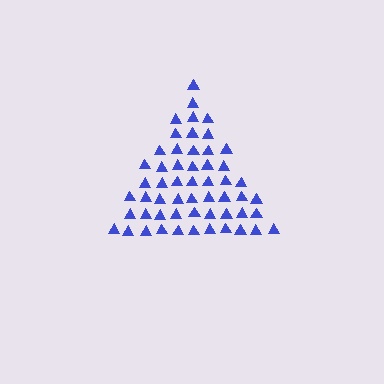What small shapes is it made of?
It is made of small triangles.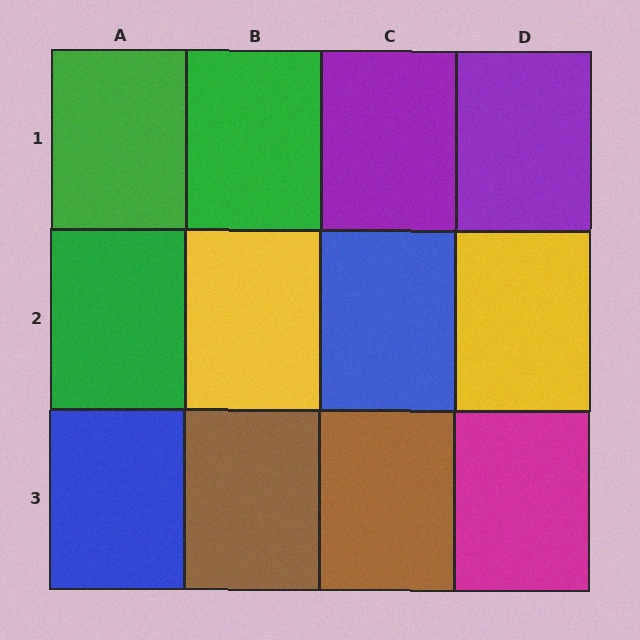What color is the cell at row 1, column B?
Green.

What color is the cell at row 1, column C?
Purple.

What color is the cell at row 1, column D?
Purple.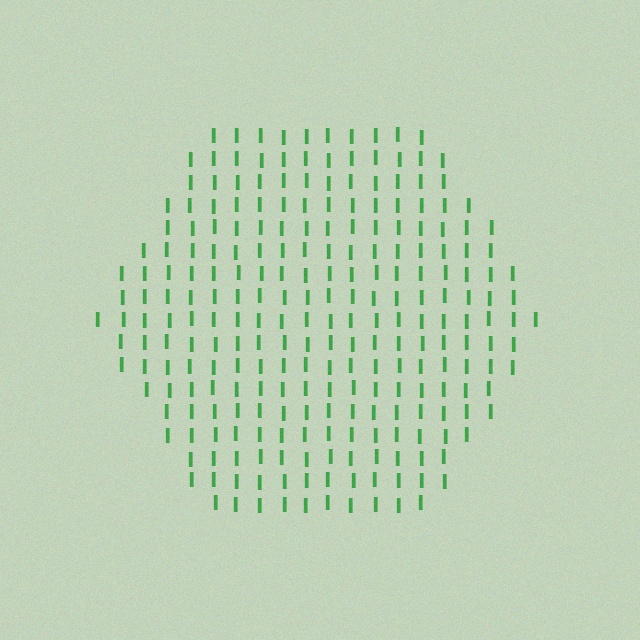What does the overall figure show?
The overall figure shows a hexagon.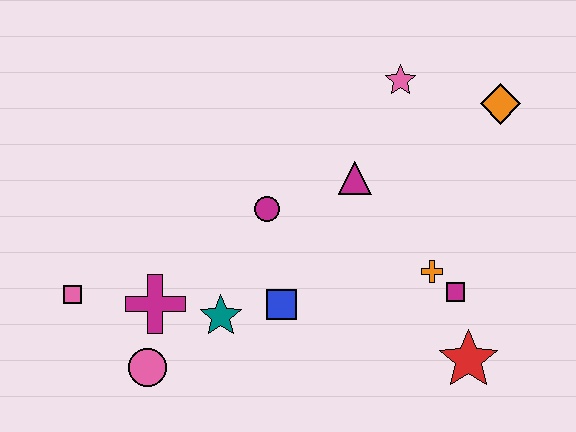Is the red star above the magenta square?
No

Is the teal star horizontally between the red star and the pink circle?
Yes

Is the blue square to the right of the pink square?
Yes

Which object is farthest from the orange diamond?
The pink square is farthest from the orange diamond.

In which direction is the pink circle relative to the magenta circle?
The pink circle is below the magenta circle.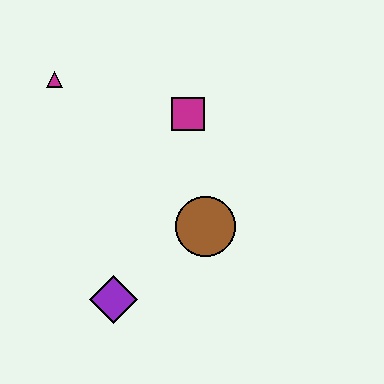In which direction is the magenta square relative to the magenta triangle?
The magenta square is to the right of the magenta triangle.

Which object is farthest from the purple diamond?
The magenta triangle is farthest from the purple diamond.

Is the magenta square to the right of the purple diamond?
Yes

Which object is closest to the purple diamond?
The brown circle is closest to the purple diamond.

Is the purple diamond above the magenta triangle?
No